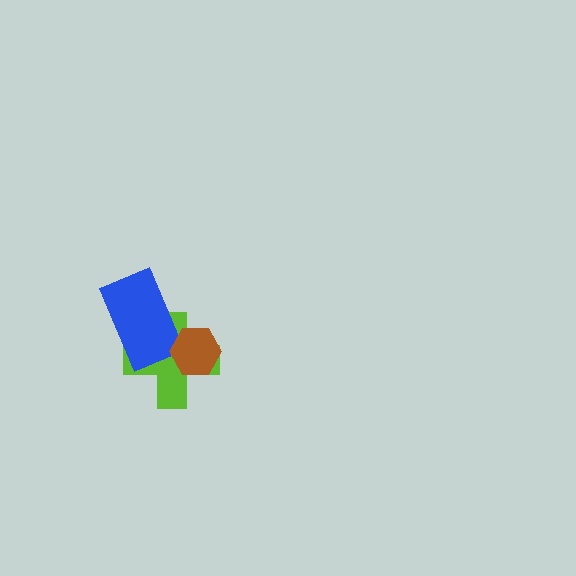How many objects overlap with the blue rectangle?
2 objects overlap with the blue rectangle.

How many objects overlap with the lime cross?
2 objects overlap with the lime cross.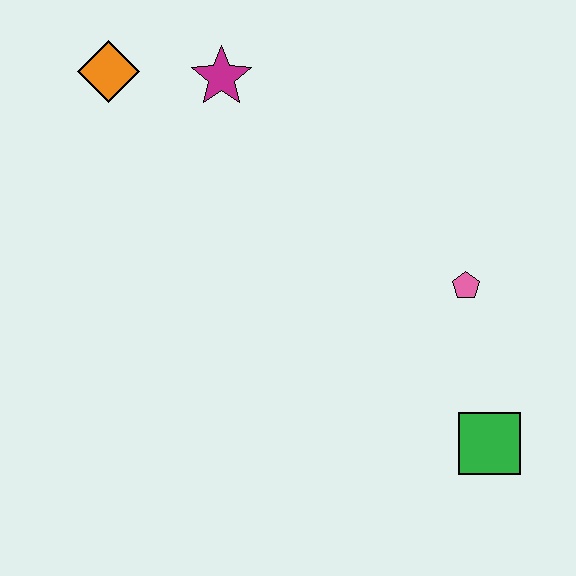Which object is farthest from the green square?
The orange diamond is farthest from the green square.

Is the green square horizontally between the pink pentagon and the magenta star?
No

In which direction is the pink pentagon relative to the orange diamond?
The pink pentagon is to the right of the orange diamond.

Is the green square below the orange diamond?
Yes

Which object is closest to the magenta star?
The orange diamond is closest to the magenta star.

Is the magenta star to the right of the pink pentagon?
No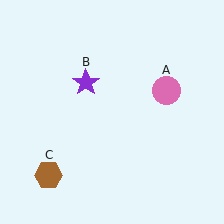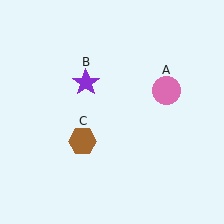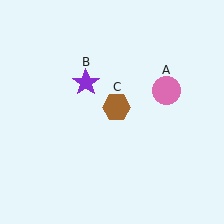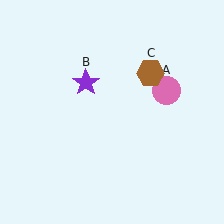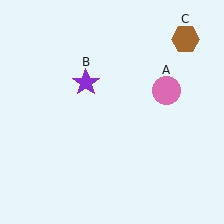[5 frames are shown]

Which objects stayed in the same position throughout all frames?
Pink circle (object A) and purple star (object B) remained stationary.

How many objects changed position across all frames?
1 object changed position: brown hexagon (object C).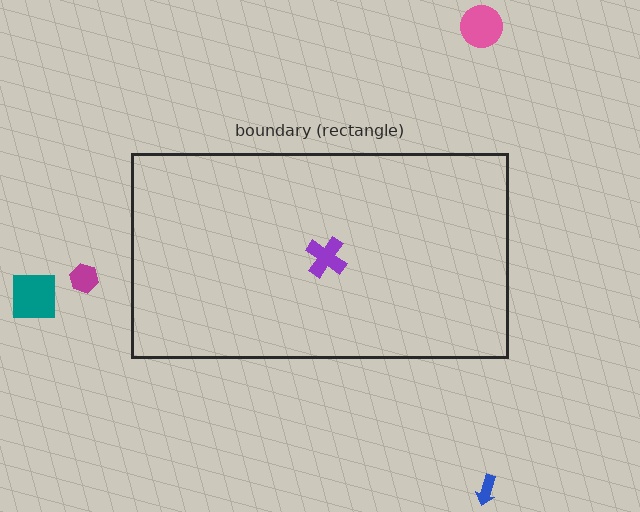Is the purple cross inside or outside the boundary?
Inside.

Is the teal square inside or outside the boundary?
Outside.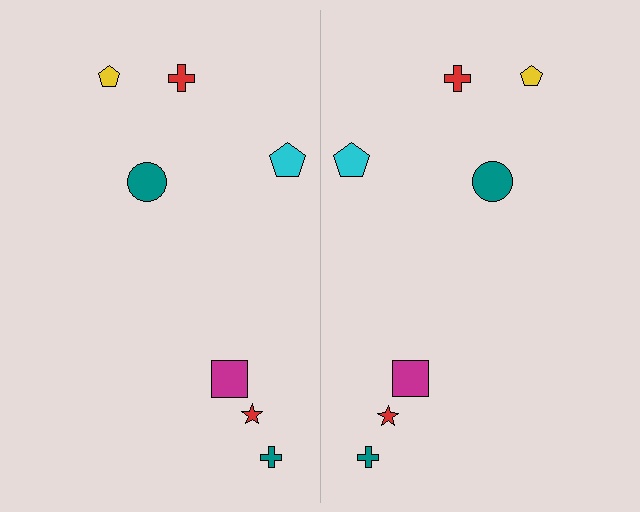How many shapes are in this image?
There are 14 shapes in this image.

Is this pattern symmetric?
Yes, this pattern has bilateral (reflection) symmetry.